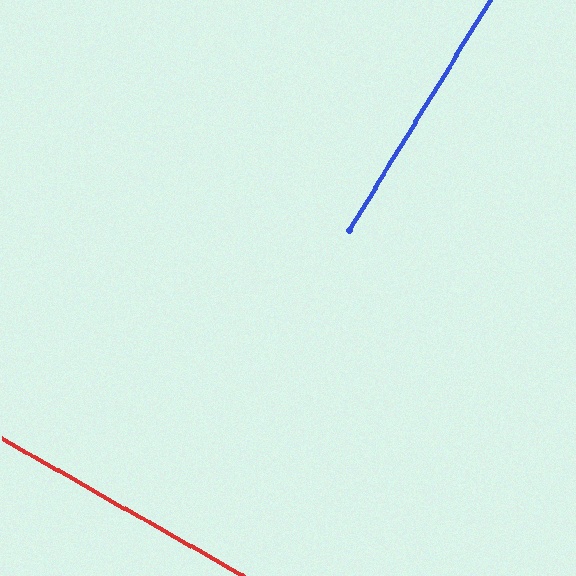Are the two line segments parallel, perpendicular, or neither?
Perpendicular — they meet at approximately 88°.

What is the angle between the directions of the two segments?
Approximately 88 degrees.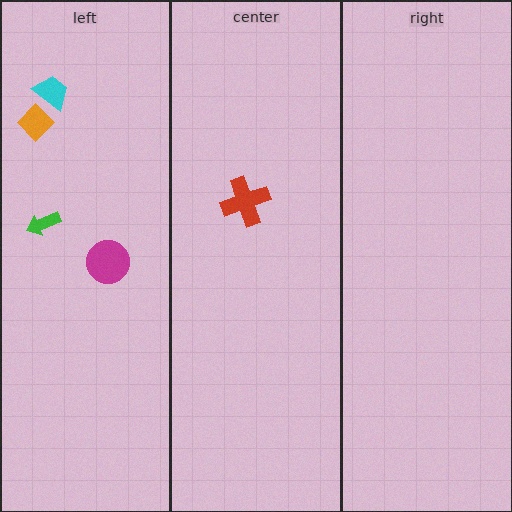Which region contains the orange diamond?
The left region.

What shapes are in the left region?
The orange diamond, the green arrow, the cyan trapezoid, the magenta circle.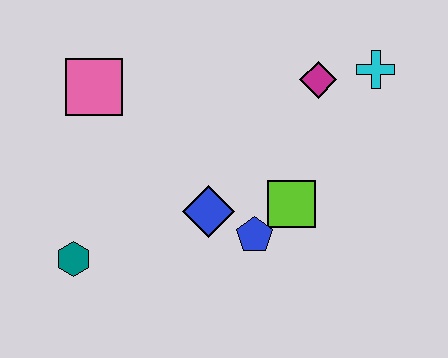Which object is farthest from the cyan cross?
The teal hexagon is farthest from the cyan cross.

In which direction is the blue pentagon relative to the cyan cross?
The blue pentagon is below the cyan cross.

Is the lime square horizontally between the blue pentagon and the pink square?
No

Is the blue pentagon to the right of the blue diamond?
Yes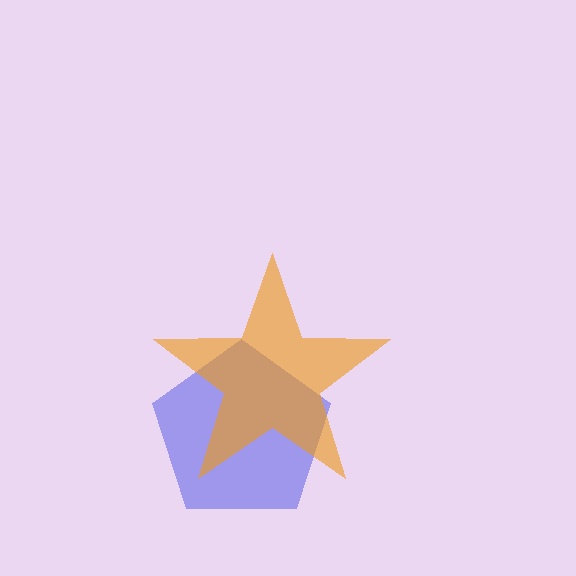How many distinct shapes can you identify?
There are 2 distinct shapes: a blue pentagon, an orange star.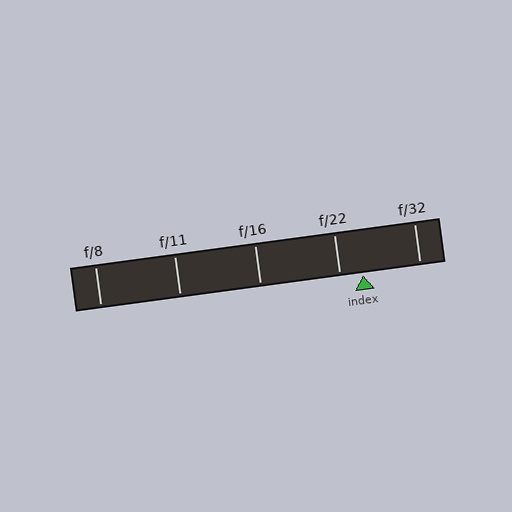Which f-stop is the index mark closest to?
The index mark is closest to f/22.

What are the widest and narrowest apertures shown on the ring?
The widest aperture shown is f/8 and the narrowest is f/32.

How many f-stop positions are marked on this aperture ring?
There are 5 f-stop positions marked.